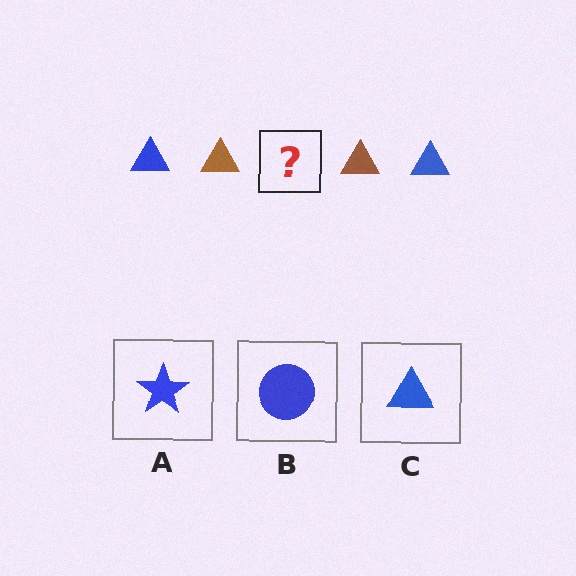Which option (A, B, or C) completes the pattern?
C.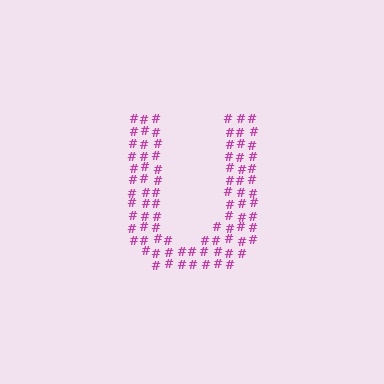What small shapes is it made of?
It is made of small hash symbols.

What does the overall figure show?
The overall figure shows the letter U.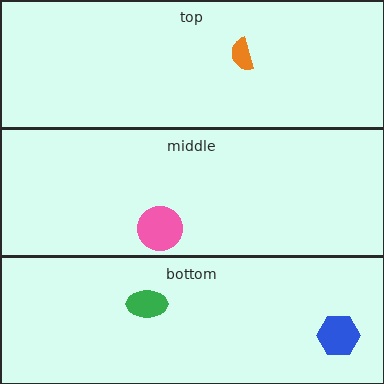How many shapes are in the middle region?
1.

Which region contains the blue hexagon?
The bottom region.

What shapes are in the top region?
The orange semicircle.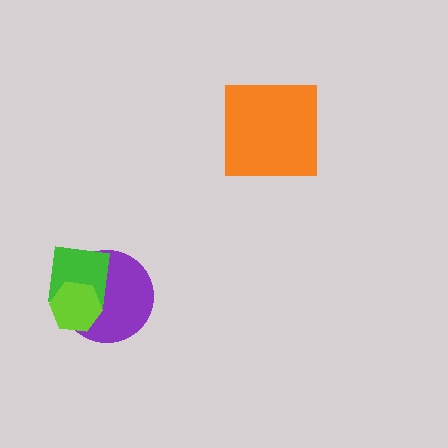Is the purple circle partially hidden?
Yes, it is partially covered by another shape.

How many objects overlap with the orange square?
0 objects overlap with the orange square.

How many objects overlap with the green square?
2 objects overlap with the green square.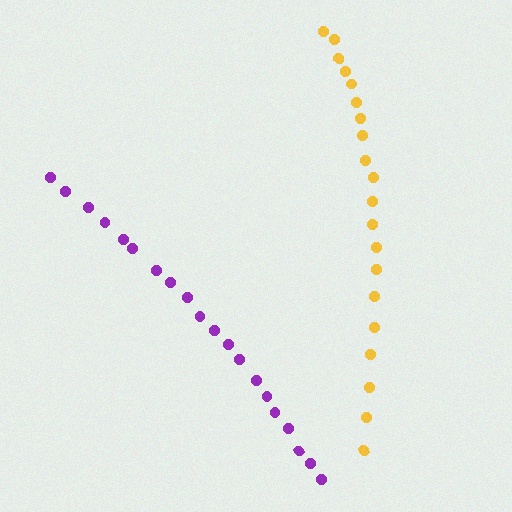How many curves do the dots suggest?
There are 2 distinct paths.